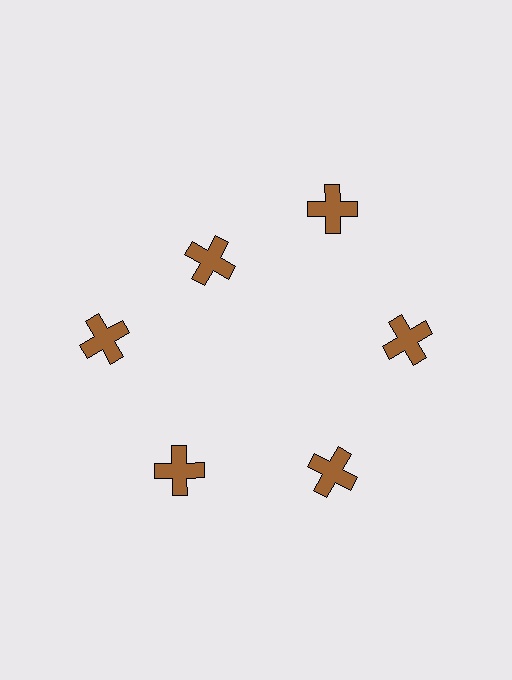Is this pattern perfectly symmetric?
No. The 6 brown crosses are arranged in a ring, but one element near the 11 o'clock position is pulled inward toward the center, breaking the 6-fold rotational symmetry.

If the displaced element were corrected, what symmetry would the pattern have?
It would have 6-fold rotational symmetry — the pattern would map onto itself every 60 degrees.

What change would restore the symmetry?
The symmetry would be restored by moving it outward, back onto the ring so that all 6 crosses sit at equal angles and equal distance from the center.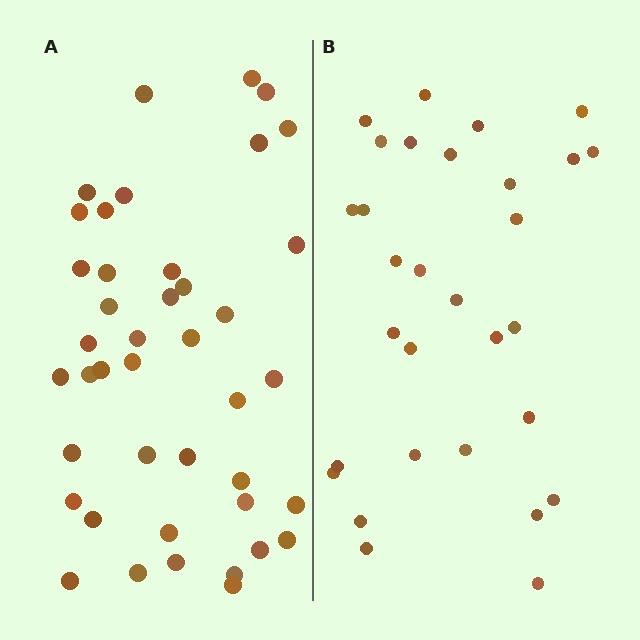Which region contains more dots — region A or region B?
Region A (the left region) has more dots.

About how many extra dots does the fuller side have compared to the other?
Region A has roughly 12 or so more dots than region B.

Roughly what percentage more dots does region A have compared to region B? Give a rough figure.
About 40% more.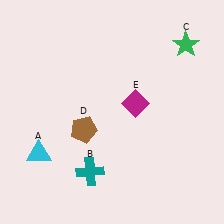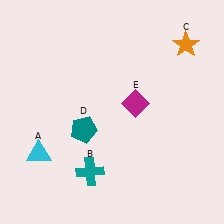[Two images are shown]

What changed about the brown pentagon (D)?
In Image 1, D is brown. In Image 2, it changed to teal.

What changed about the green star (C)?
In Image 1, C is green. In Image 2, it changed to orange.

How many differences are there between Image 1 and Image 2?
There are 2 differences between the two images.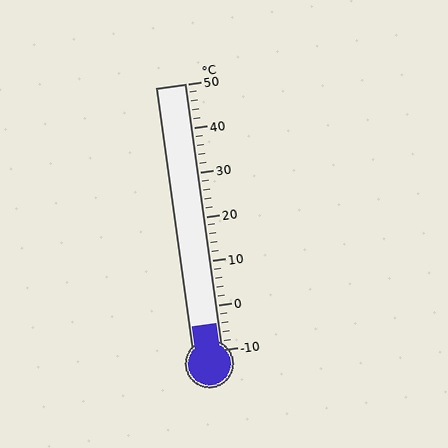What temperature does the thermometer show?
The thermometer shows approximately -4°C.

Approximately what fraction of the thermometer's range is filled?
The thermometer is filled to approximately 10% of its range.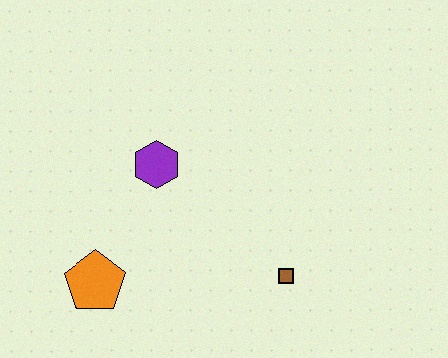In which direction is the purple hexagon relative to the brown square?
The purple hexagon is to the left of the brown square.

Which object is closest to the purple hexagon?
The orange pentagon is closest to the purple hexagon.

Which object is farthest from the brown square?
The orange pentagon is farthest from the brown square.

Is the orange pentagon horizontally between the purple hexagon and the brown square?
No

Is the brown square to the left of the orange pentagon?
No